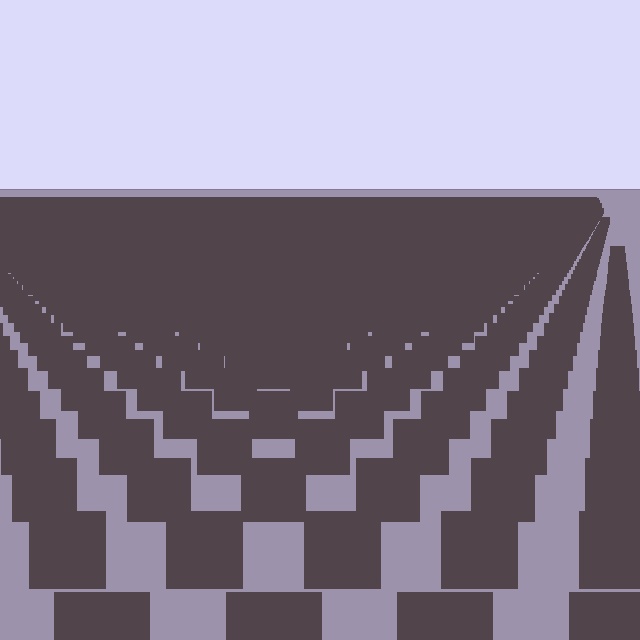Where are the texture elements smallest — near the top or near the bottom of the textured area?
Near the top.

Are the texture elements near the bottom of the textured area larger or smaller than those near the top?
Larger. Near the bottom, elements are closer to the viewer and appear at a bigger on-screen size.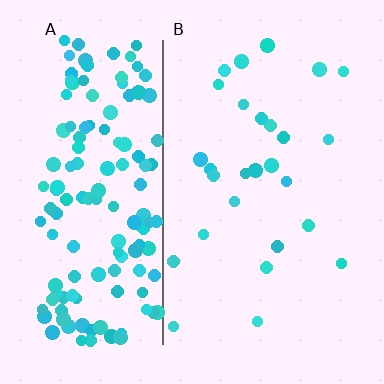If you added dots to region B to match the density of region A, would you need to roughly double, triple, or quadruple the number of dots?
Approximately quadruple.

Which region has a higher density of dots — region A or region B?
A (the left).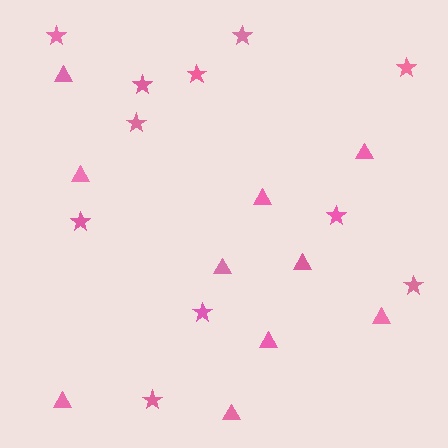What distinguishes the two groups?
There are 2 groups: one group of triangles (10) and one group of stars (11).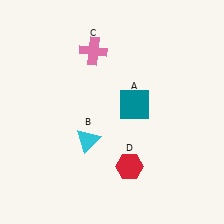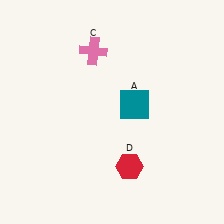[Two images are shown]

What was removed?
The cyan triangle (B) was removed in Image 2.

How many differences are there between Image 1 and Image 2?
There is 1 difference between the two images.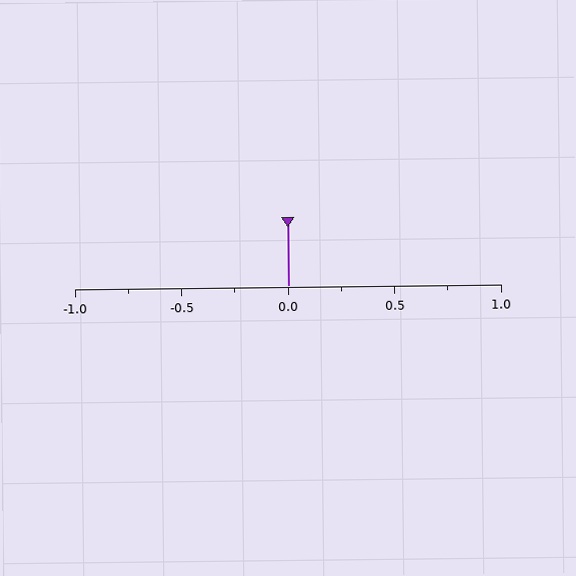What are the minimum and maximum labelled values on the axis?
The axis runs from -1.0 to 1.0.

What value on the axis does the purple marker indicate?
The marker indicates approximately 0.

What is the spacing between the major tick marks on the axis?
The major ticks are spaced 0.5 apart.